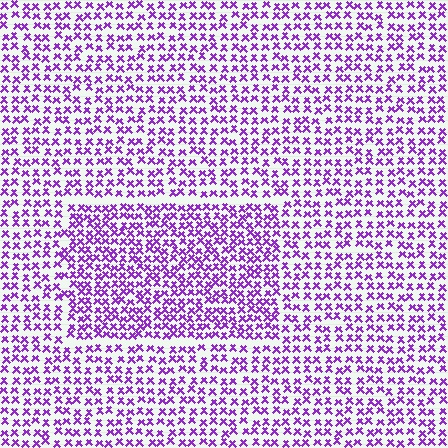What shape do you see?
I see a rectangle.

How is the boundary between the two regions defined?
The boundary is defined by a change in element density (approximately 1.5x ratio). All elements are the same color, size, and shape.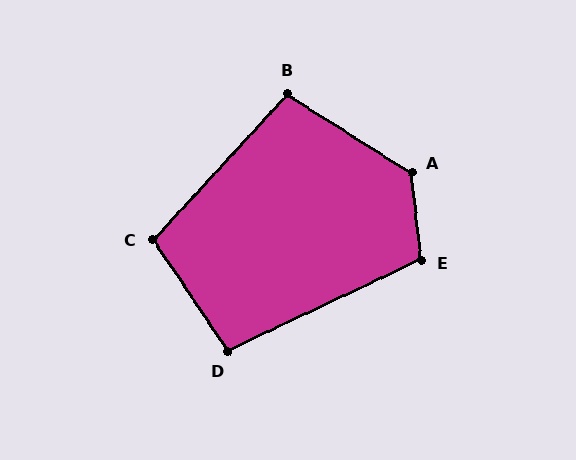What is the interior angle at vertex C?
Approximately 103 degrees (obtuse).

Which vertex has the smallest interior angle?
D, at approximately 98 degrees.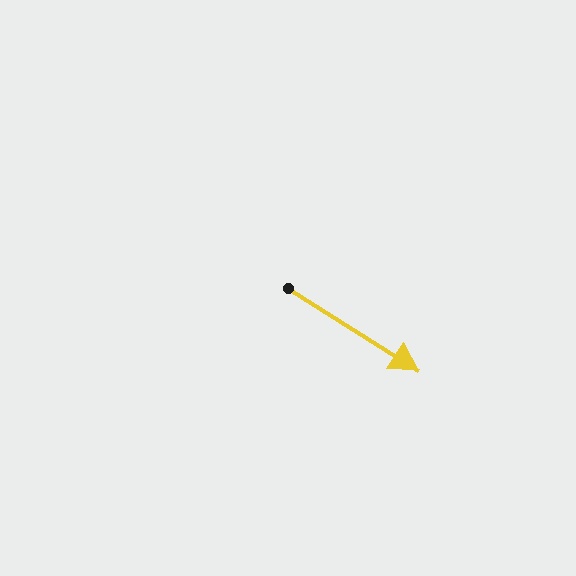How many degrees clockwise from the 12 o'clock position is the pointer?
Approximately 122 degrees.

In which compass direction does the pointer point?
Southeast.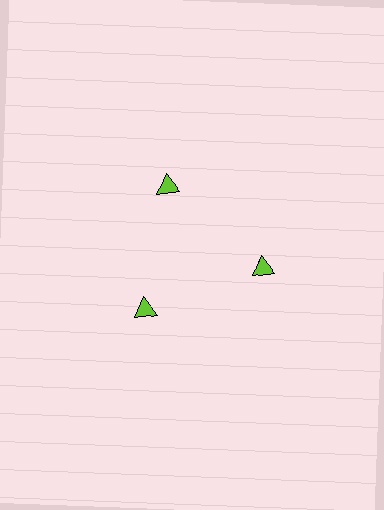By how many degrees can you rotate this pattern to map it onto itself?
The pattern maps onto itself every 120 degrees of rotation.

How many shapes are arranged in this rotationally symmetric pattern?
There are 3 shapes, arranged in 3 groups of 1.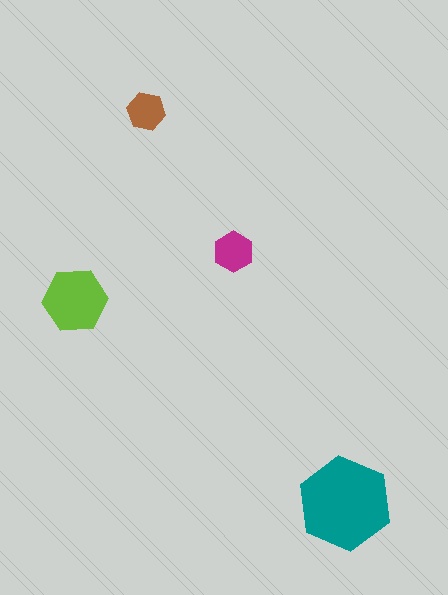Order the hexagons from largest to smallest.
the teal one, the lime one, the magenta one, the brown one.